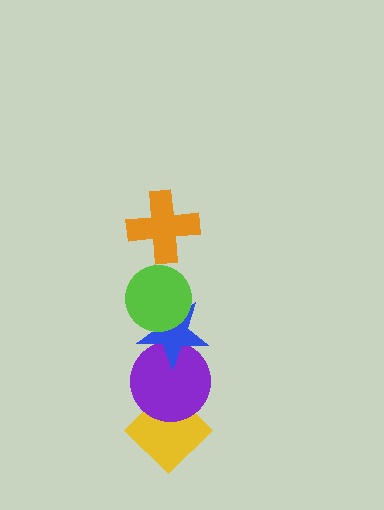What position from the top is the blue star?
The blue star is 3rd from the top.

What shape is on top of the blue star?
The lime circle is on top of the blue star.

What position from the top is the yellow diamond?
The yellow diamond is 5th from the top.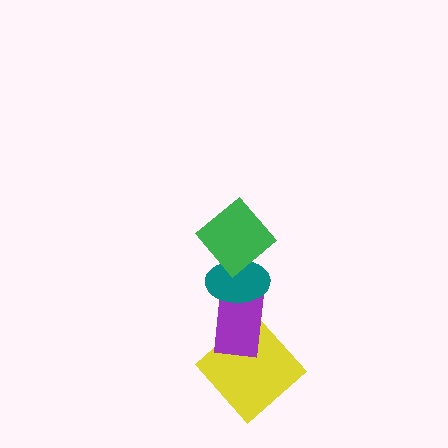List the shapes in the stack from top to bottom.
From top to bottom: the green diamond, the teal ellipse, the purple rectangle, the yellow diamond.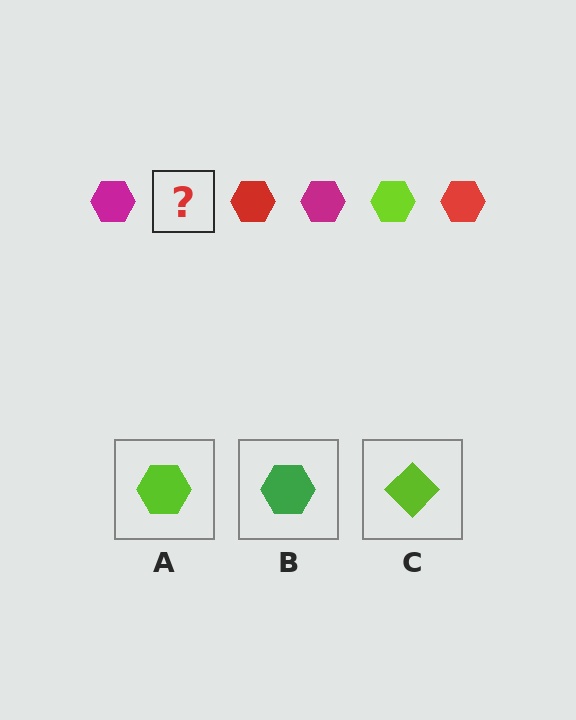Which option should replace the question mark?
Option A.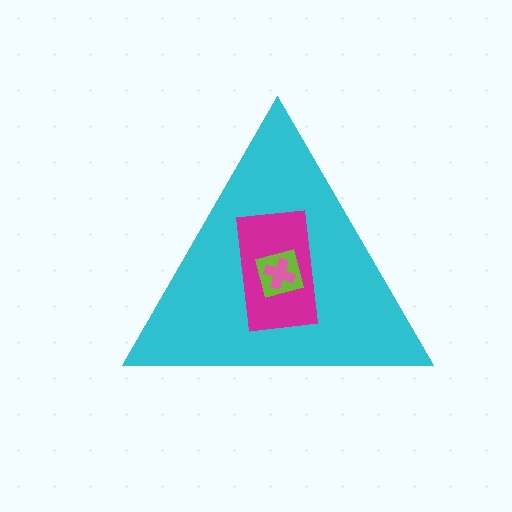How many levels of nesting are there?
4.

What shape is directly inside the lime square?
The pink cross.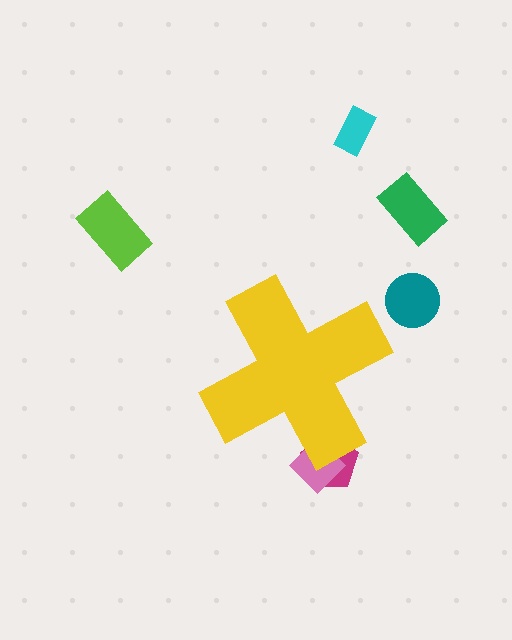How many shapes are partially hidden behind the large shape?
2 shapes are partially hidden.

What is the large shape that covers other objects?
A yellow cross.